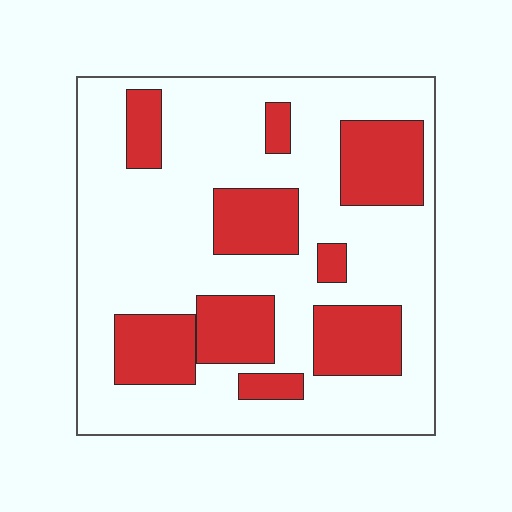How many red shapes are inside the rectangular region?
9.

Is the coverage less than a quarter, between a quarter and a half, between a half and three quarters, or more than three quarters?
Between a quarter and a half.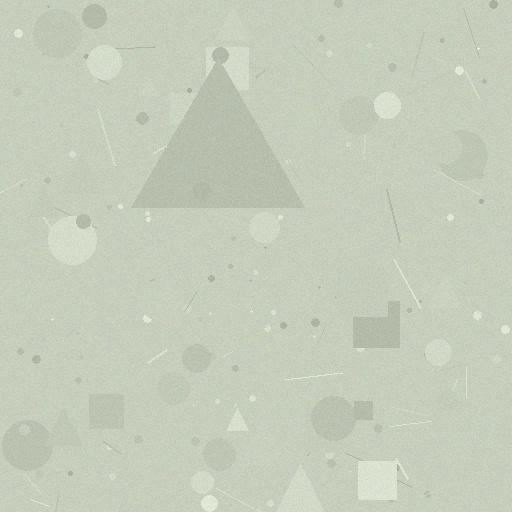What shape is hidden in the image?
A triangle is hidden in the image.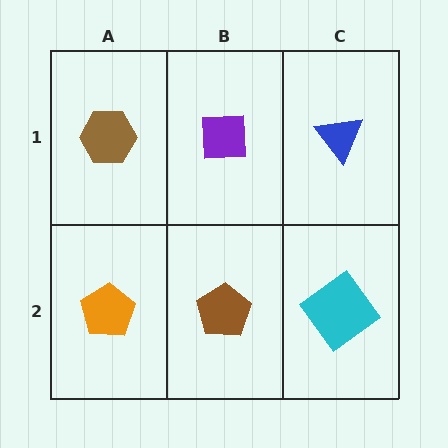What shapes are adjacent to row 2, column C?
A blue triangle (row 1, column C), a brown pentagon (row 2, column B).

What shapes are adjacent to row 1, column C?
A cyan diamond (row 2, column C), a purple square (row 1, column B).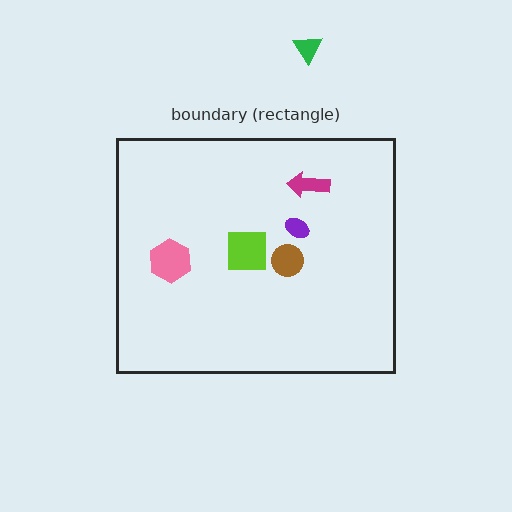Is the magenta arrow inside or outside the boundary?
Inside.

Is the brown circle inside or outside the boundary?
Inside.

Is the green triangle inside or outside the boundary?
Outside.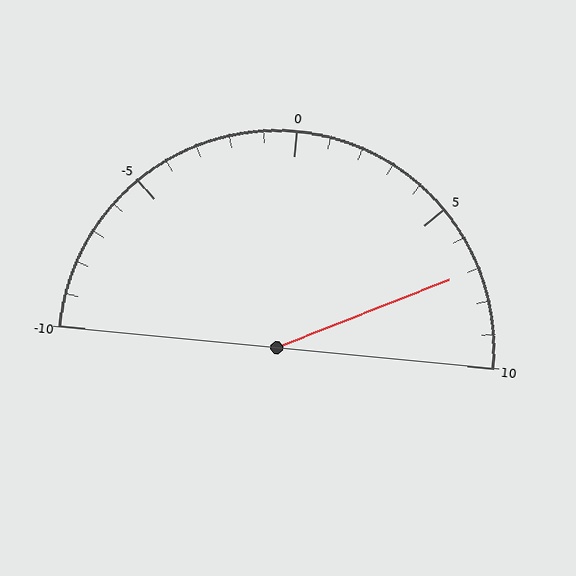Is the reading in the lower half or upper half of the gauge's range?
The reading is in the upper half of the range (-10 to 10).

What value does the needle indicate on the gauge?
The needle indicates approximately 7.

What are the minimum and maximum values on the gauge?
The gauge ranges from -10 to 10.